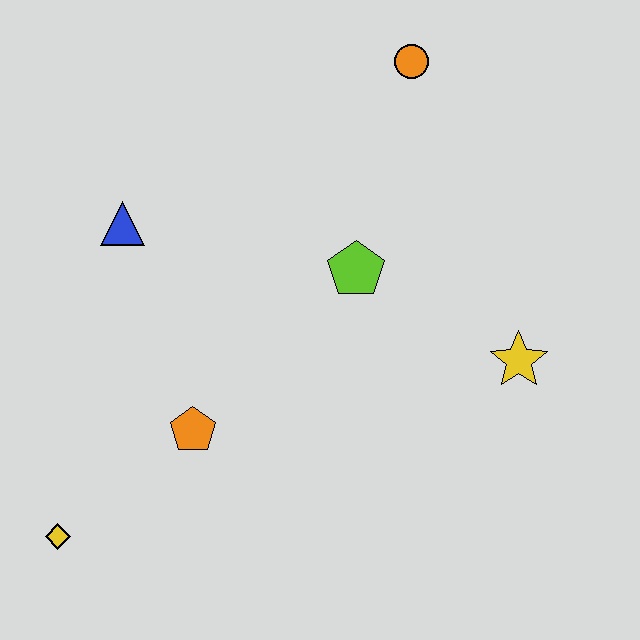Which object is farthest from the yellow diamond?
The orange circle is farthest from the yellow diamond.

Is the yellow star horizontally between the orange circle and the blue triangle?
No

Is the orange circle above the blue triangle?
Yes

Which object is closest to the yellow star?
The lime pentagon is closest to the yellow star.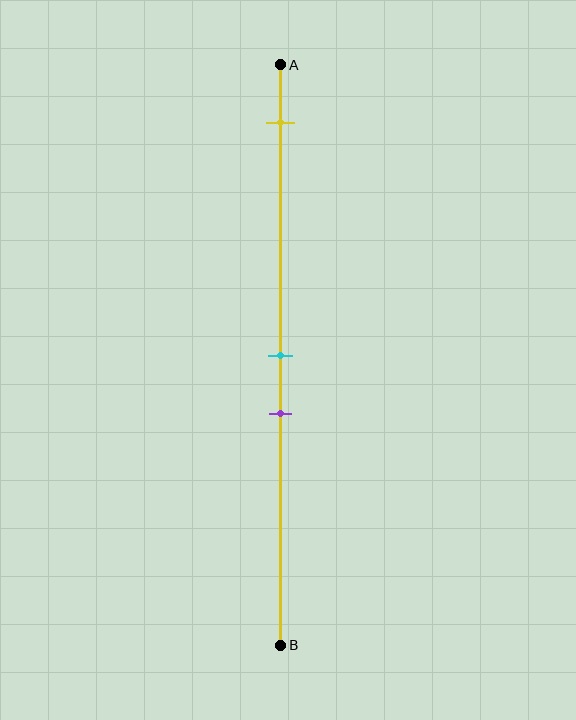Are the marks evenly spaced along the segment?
No, the marks are not evenly spaced.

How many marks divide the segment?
There are 3 marks dividing the segment.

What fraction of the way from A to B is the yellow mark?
The yellow mark is approximately 10% (0.1) of the way from A to B.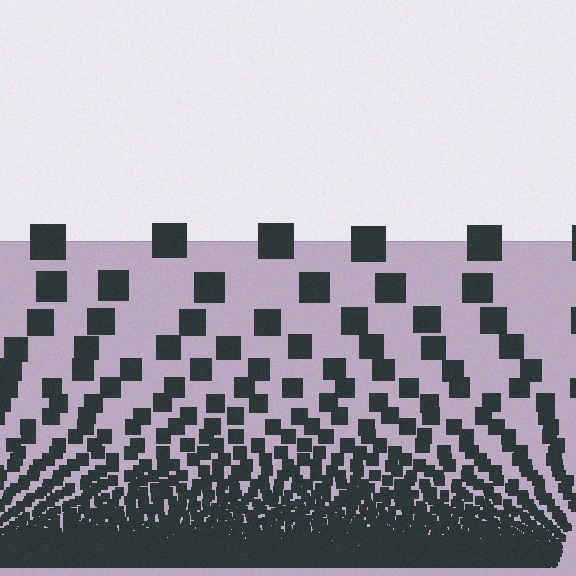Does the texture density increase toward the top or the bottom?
Density increases toward the bottom.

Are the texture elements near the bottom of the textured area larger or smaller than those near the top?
Smaller. The gradient is inverted — elements near the bottom are smaller and denser.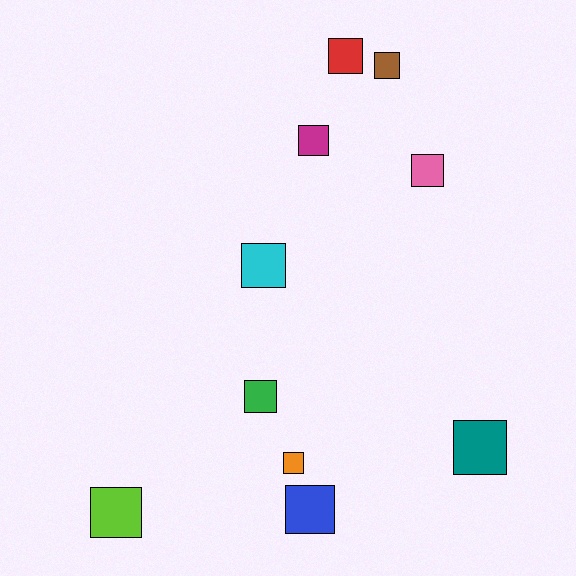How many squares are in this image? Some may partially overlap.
There are 10 squares.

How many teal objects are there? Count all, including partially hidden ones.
There is 1 teal object.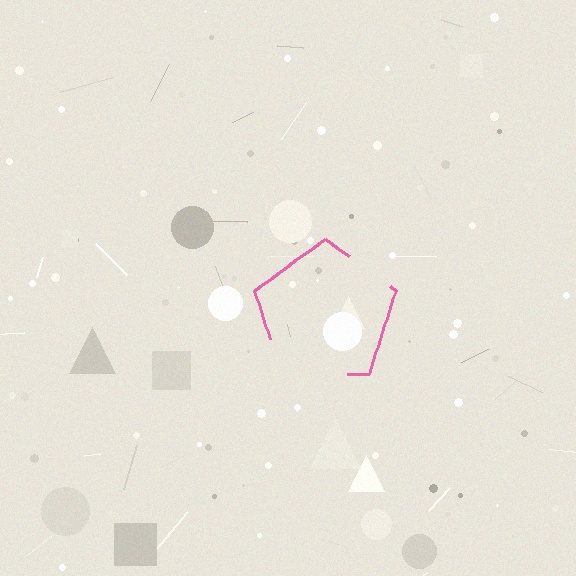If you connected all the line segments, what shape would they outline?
They would outline a pentagon.